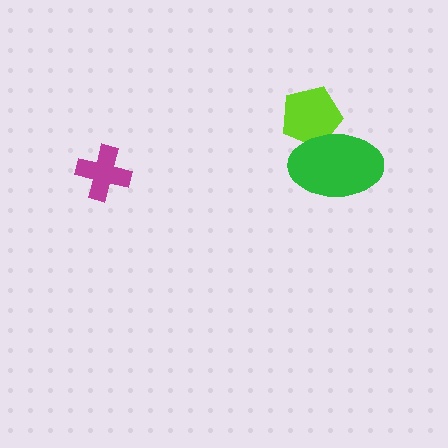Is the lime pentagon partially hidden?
Yes, it is partially covered by another shape.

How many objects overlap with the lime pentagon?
1 object overlaps with the lime pentagon.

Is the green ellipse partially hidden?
No, no other shape covers it.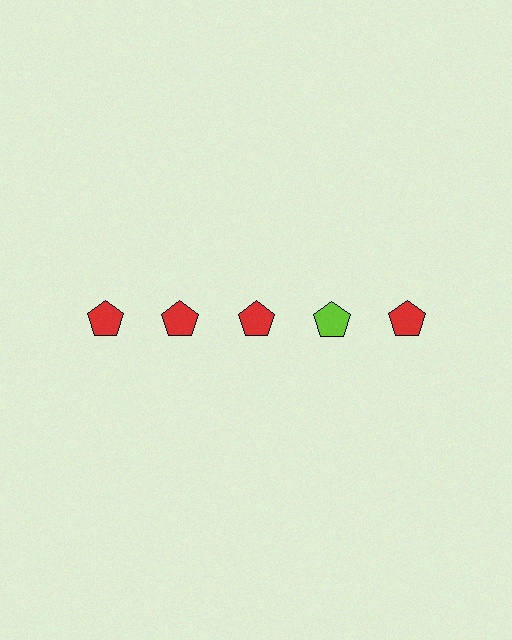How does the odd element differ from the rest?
It has a different color: lime instead of red.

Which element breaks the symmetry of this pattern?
The lime pentagon in the top row, second from right column breaks the symmetry. All other shapes are red pentagons.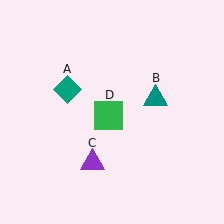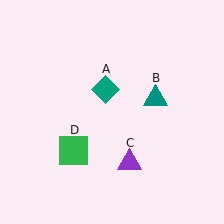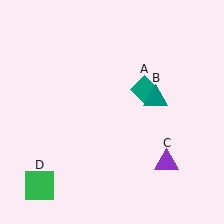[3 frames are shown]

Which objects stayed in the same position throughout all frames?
Teal triangle (object B) remained stationary.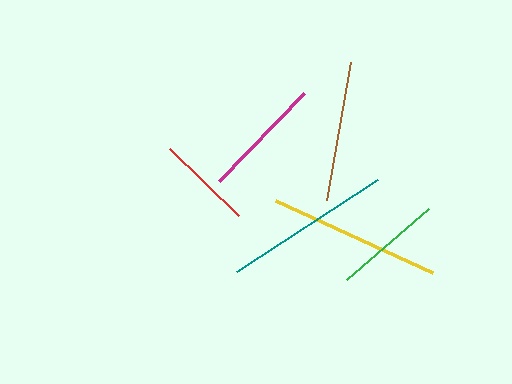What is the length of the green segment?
The green segment is approximately 109 pixels long.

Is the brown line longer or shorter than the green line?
The brown line is longer than the green line.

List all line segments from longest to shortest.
From longest to shortest: yellow, teal, brown, magenta, green, red.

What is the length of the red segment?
The red segment is approximately 96 pixels long.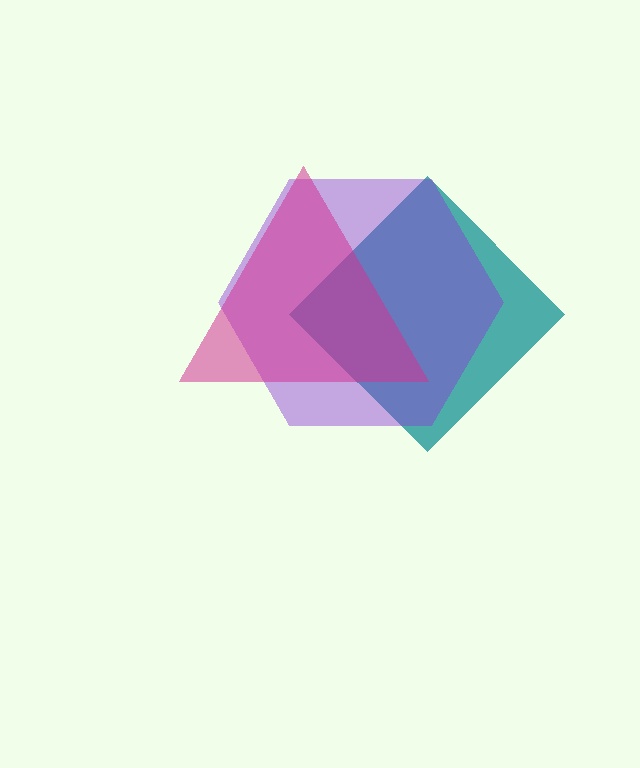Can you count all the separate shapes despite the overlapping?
Yes, there are 3 separate shapes.